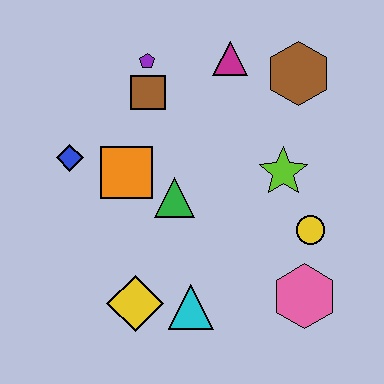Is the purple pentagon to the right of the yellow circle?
No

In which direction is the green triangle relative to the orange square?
The green triangle is to the right of the orange square.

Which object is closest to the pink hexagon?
The yellow circle is closest to the pink hexagon.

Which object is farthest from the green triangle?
The brown hexagon is farthest from the green triangle.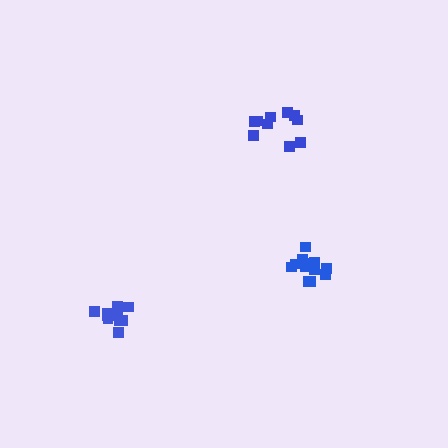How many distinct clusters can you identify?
There are 3 distinct clusters.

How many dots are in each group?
Group 1: 10 dots, Group 2: 13 dots, Group 3: 10 dots (33 total).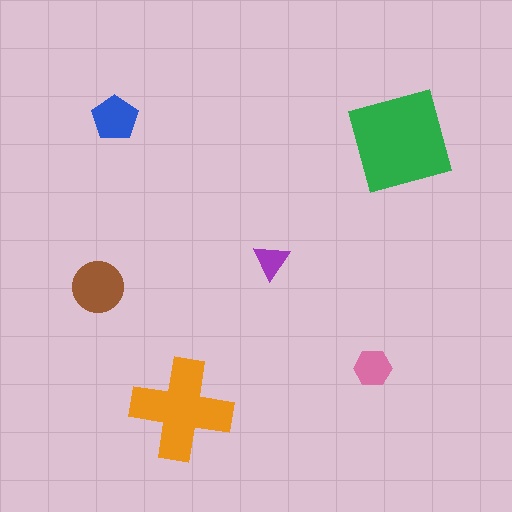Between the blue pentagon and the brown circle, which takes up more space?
The brown circle.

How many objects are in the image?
There are 6 objects in the image.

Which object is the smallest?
The purple triangle.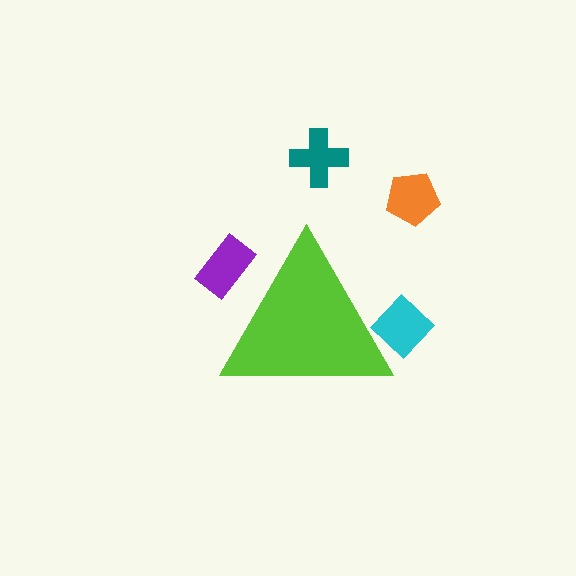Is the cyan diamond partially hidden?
Yes, the cyan diamond is partially hidden behind the lime triangle.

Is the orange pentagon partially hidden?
No, the orange pentagon is fully visible.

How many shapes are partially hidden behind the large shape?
2 shapes are partially hidden.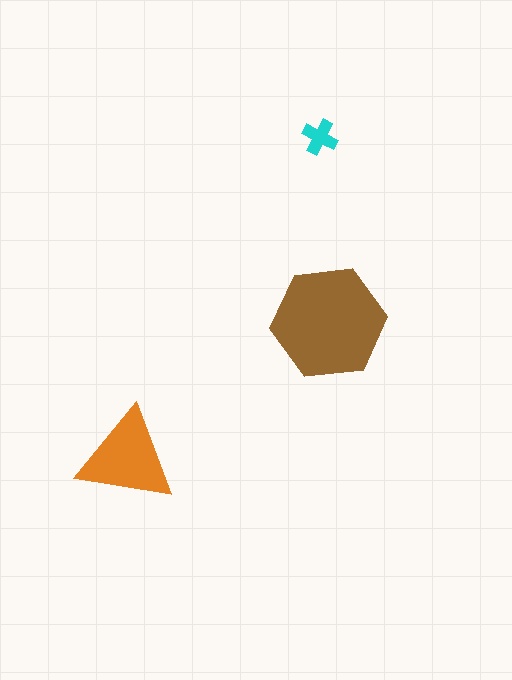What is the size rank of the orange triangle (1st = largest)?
2nd.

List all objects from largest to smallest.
The brown hexagon, the orange triangle, the cyan cross.